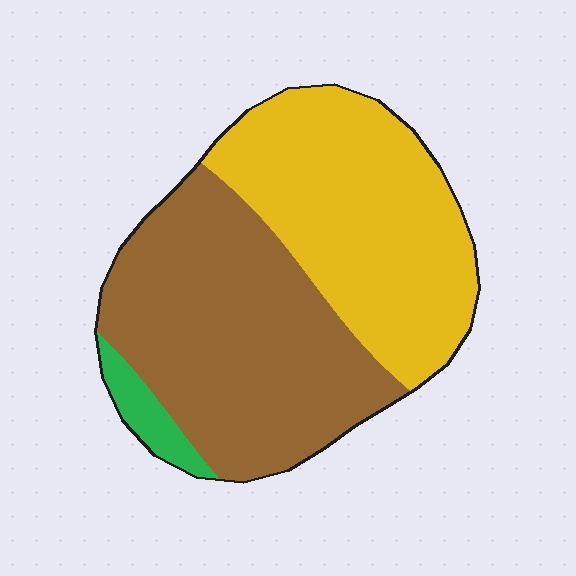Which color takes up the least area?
Green, at roughly 5%.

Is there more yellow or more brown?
Brown.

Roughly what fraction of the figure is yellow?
Yellow covers 44% of the figure.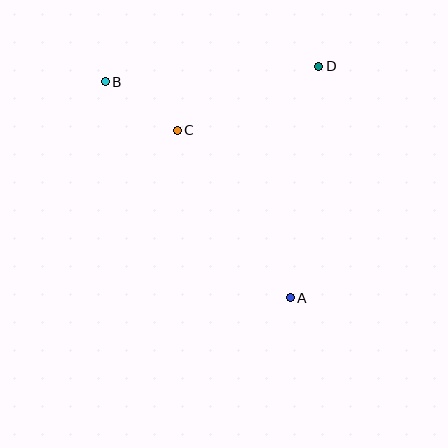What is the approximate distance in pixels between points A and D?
The distance between A and D is approximately 233 pixels.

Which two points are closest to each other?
Points B and C are closest to each other.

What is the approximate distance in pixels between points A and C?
The distance between A and C is approximately 202 pixels.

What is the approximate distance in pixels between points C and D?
The distance between C and D is approximately 156 pixels.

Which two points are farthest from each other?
Points A and B are farthest from each other.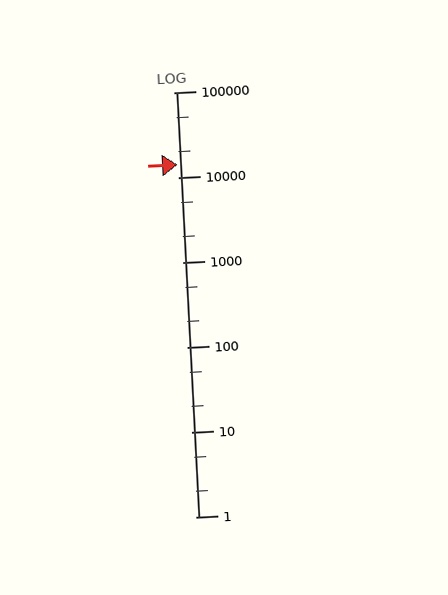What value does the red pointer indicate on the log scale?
The pointer indicates approximately 14000.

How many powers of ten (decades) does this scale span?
The scale spans 5 decades, from 1 to 100000.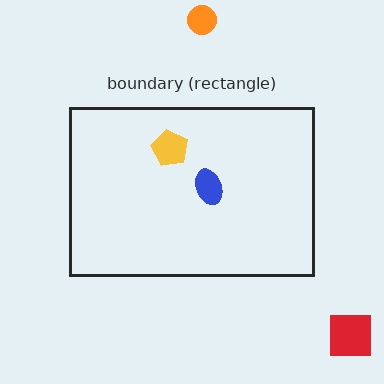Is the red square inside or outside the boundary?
Outside.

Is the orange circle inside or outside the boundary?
Outside.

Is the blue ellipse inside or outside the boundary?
Inside.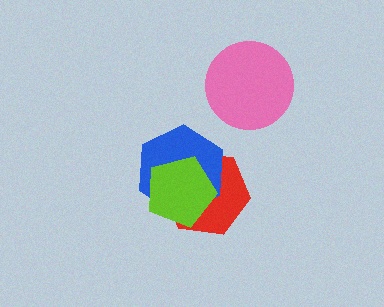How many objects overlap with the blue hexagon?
2 objects overlap with the blue hexagon.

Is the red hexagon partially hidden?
Yes, it is partially covered by another shape.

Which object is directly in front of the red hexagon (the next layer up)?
The blue hexagon is directly in front of the red hexagon.